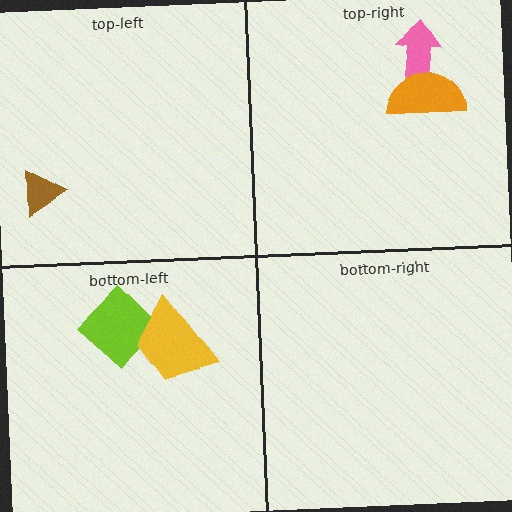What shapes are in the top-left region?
The brown triangle.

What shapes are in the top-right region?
The pink arrow, the orange semicircle.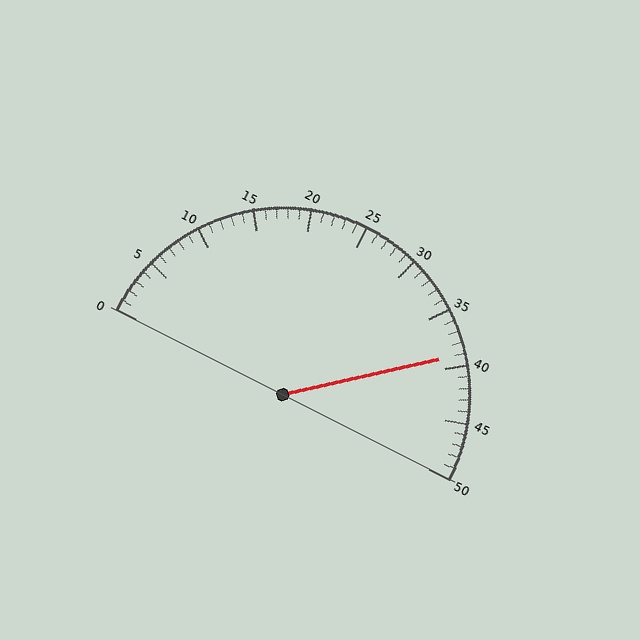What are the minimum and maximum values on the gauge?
The gauge ranges from 0 to 50.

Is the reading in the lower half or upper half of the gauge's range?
The reading is in the upper half of the range (0 to 50).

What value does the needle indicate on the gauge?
The needle indicates approximately 39.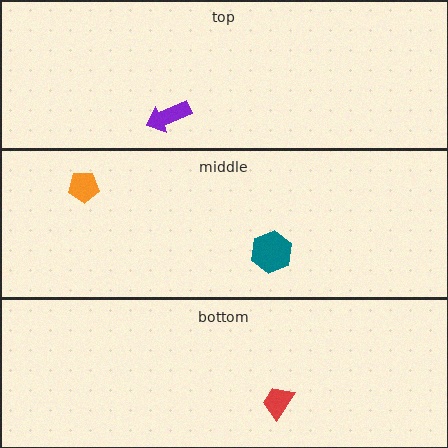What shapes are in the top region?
The purple arrow.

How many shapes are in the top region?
1.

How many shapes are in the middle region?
2.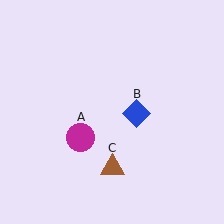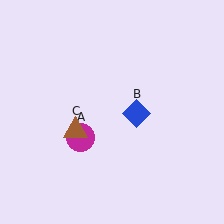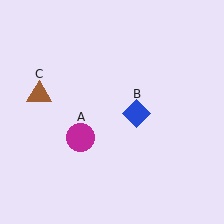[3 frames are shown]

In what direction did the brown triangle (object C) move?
The brown triangle (object C) moved up and to the left.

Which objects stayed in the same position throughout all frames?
Magenta circle (object A) and blue diamond (object B) remained stationary.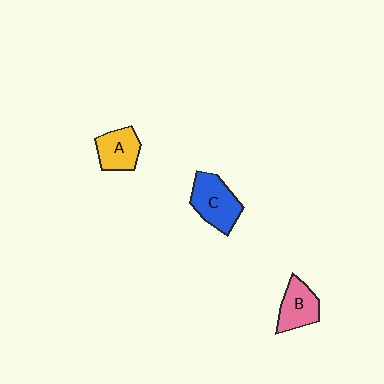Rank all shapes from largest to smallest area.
From largest to smallest: C (blue), B (pink), A (yellow).